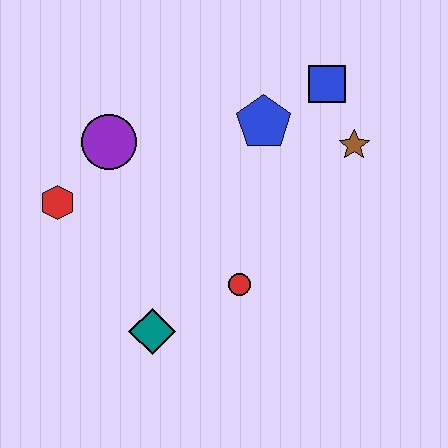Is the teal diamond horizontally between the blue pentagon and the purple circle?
Yes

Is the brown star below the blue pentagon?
Yes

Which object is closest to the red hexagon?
The purple circle is closest to the red hexagon.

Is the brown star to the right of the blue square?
Yes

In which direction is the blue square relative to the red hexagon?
The blue square is to the right of the red hexagon.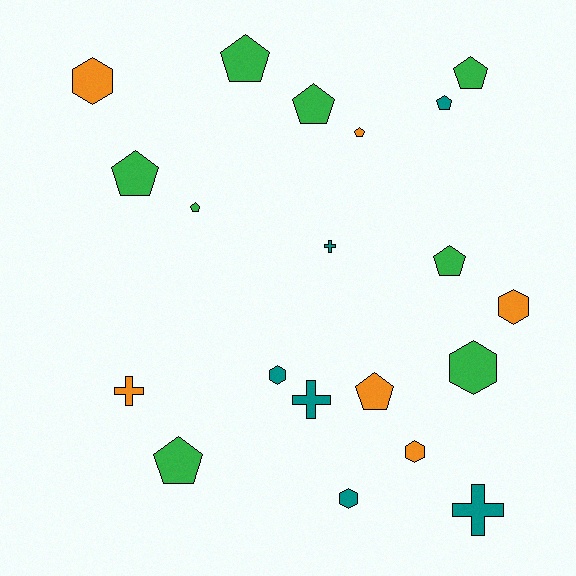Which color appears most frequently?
Green, with 8 objects.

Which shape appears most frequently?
Pentagon, with 10 objects.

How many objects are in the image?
There are 20 objects.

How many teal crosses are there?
There are 3 teal crosses.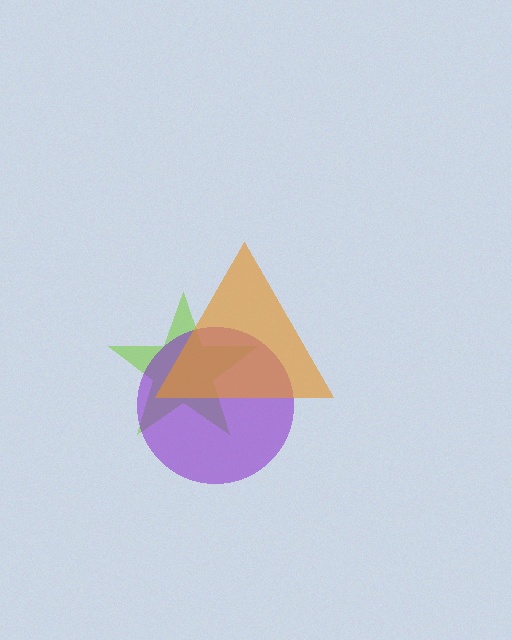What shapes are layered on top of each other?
The layered shapes are: a lime star, a purple circle, an orange triangle.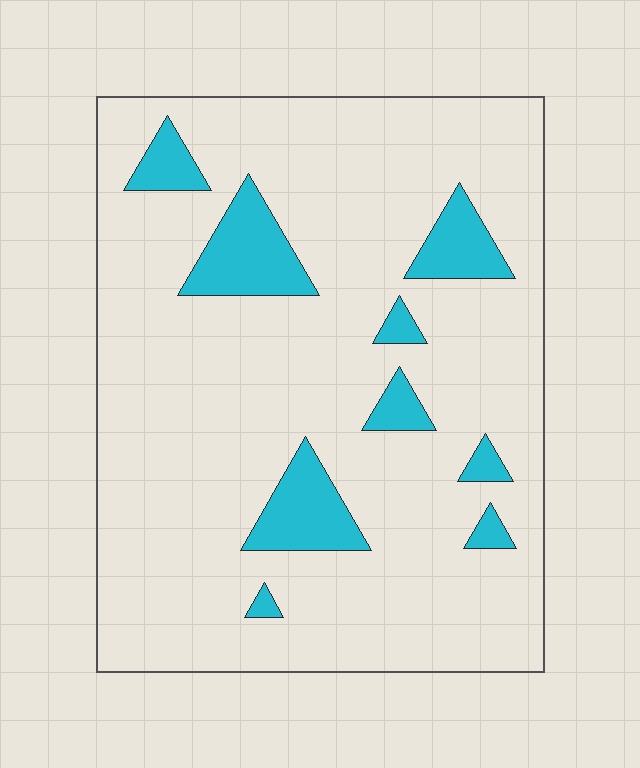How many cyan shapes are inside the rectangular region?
9.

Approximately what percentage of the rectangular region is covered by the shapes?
Approximately 15%.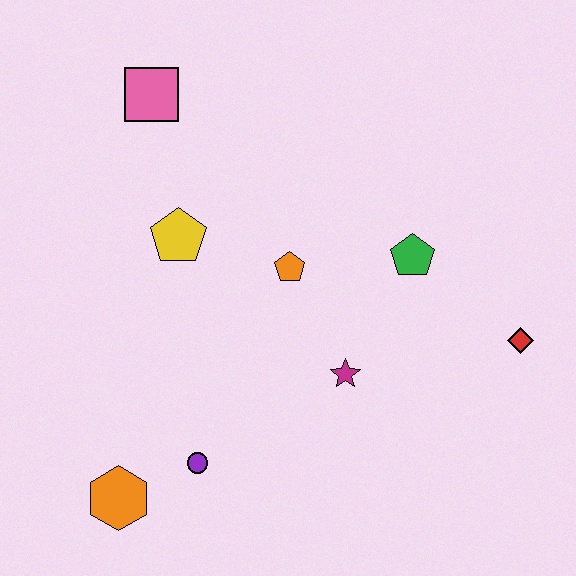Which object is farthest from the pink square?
The red diamond is farthest from the pink square.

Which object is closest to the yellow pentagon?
The orange pentagon is closest to the yellow pentagon.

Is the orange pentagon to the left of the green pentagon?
Yes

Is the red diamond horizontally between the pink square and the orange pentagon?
No